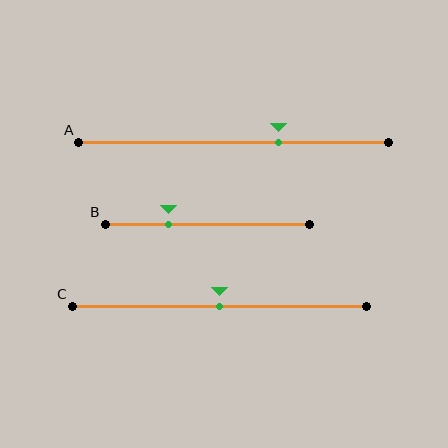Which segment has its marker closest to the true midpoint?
Segment C has its marker closest to the true midpoint.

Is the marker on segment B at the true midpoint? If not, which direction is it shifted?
No, the marker on segment B is shifted to the left by about 19% of the segment length.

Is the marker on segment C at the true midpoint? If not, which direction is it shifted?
Yes, the marker on segment C is at the true midpoint.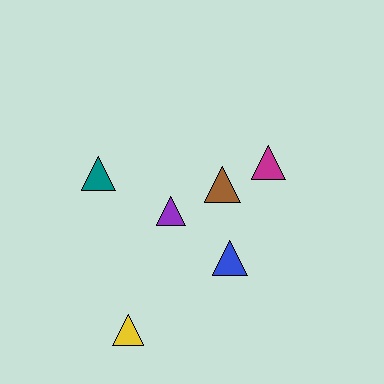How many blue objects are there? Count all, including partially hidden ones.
There is 1 blue object.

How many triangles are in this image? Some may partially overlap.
There are 6 triangles.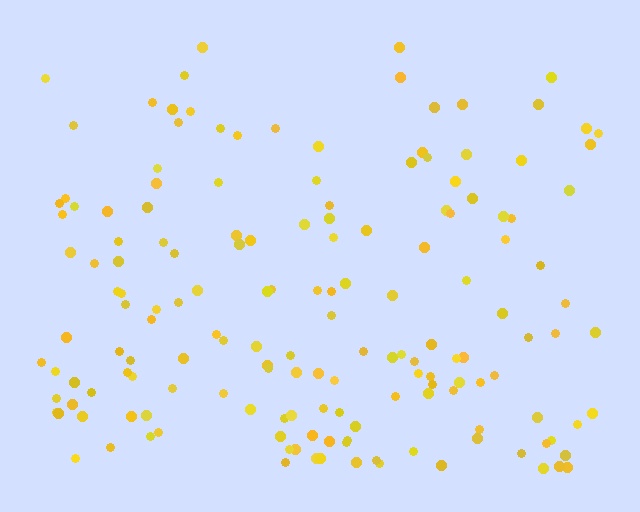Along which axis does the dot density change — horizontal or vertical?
Vertical.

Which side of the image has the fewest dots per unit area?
The top.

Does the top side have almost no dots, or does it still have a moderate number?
Still a moderate number, just noticeably fewer than the bottom.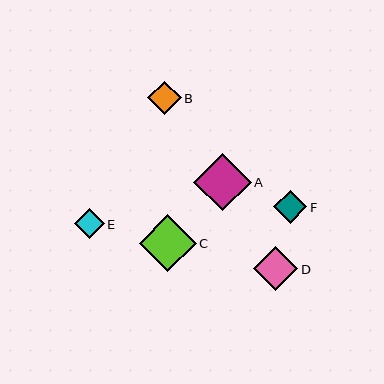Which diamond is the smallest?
Diamond E is the smallest with a size of approximately 30 pixels.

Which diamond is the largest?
Diamond A is the largest with a size of approximately 58 pixels.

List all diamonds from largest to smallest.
From largest to smallest: A, C, D, F, B, E.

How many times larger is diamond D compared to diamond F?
Diamond D is approximately 1.3 times the size of diamond F.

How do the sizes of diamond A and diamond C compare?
Diamond A and diamond C are approximately the same size.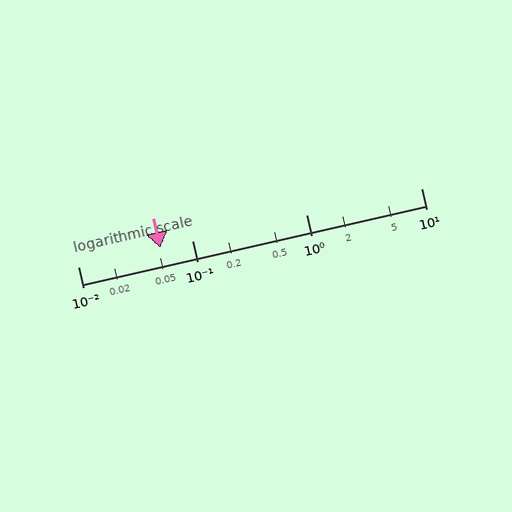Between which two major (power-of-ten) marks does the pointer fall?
The pointer is between 0.01 and 0.1.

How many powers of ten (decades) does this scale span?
The scale spans 3 decades, from 0.01 to 10.